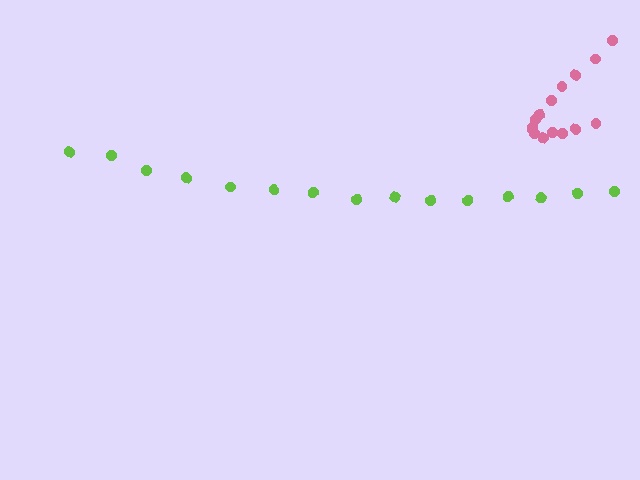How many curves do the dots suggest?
There are 2 distinct paths.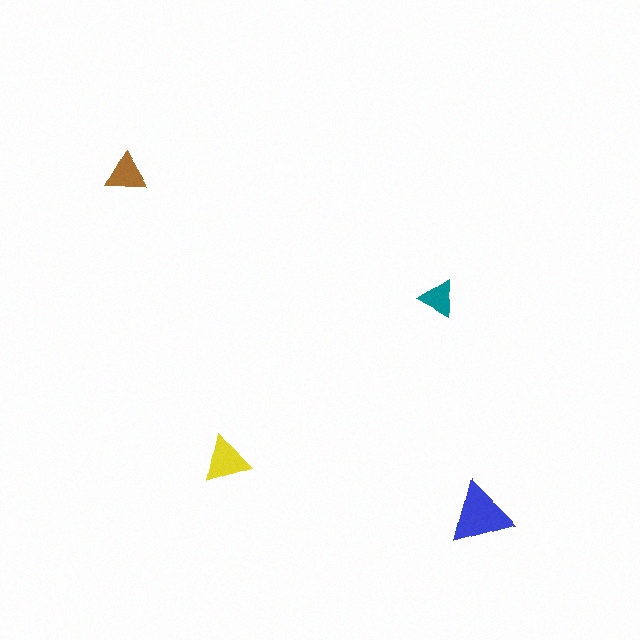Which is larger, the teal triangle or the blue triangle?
The blue one.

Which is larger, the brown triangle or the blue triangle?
The blue one.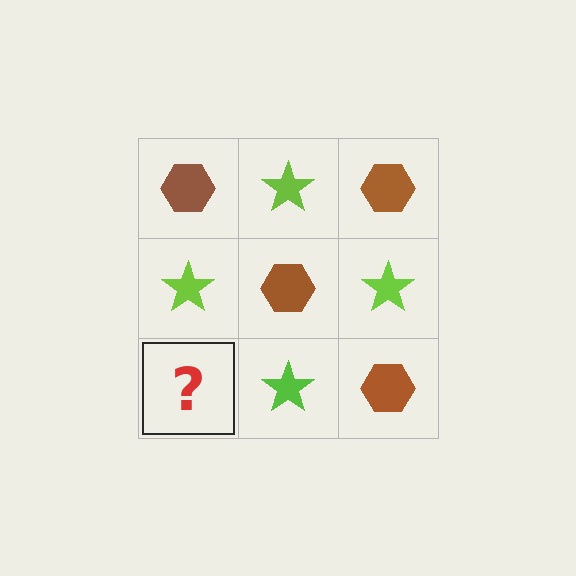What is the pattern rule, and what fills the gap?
The rule is that it alternates brown hexagon and lime star in a checkerboard pattern. The gap should be filled with a brown hexagon.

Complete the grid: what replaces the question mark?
The question mark should be replaced with a brown hexagon.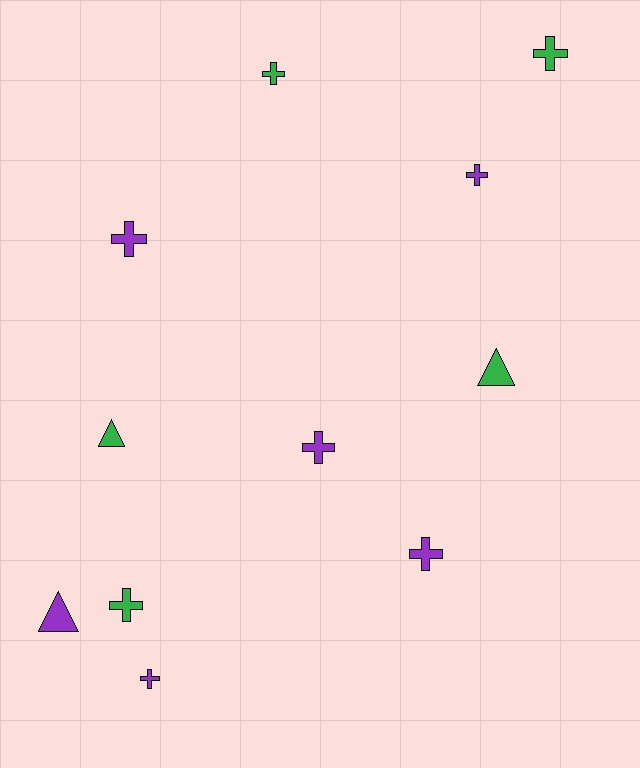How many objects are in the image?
There are 11 objects.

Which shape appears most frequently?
Cross, with 8 objects.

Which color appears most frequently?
Purple, with 6 objects.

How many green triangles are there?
There are 2 green triangles.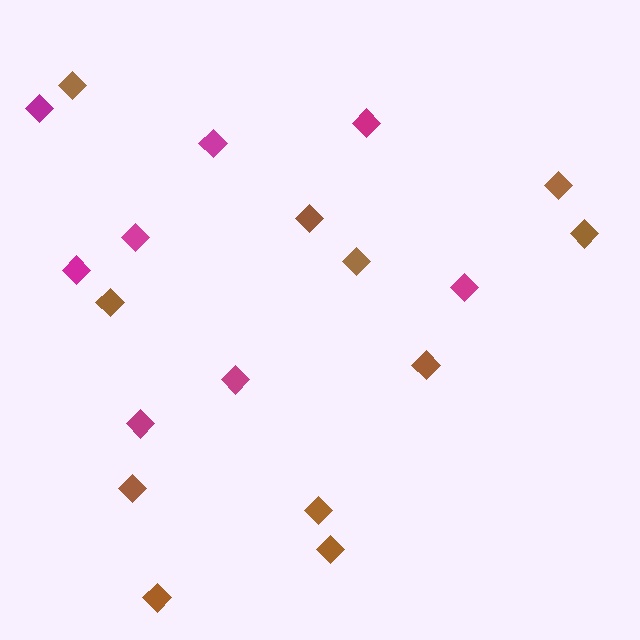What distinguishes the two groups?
There are 2 groups: one group of magenta diamonds (8) and one group of brown diamonds (11).